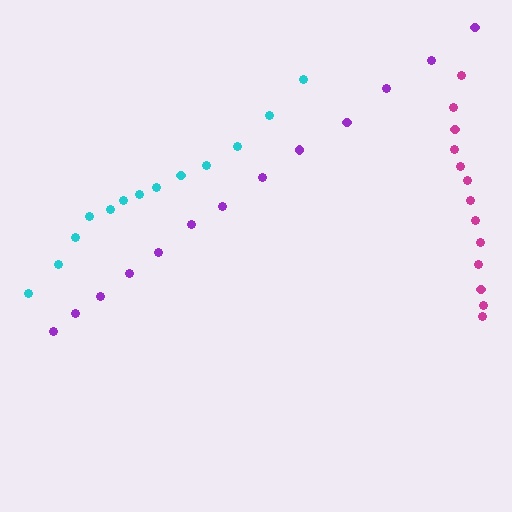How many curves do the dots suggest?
There are 3 distinct paths.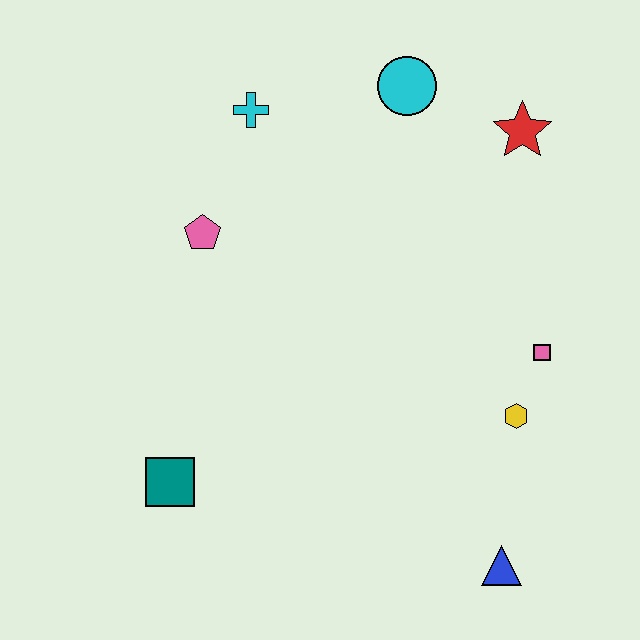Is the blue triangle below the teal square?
Yes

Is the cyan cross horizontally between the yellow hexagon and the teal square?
Yes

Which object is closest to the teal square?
The pink pentagon is closest to the teal square.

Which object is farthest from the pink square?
The teal square is farthest from the pink square.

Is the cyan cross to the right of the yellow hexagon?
No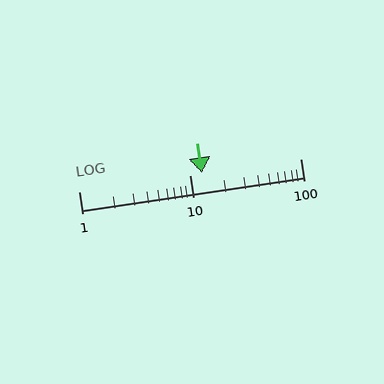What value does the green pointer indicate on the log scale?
The pointer indicates approximately 13.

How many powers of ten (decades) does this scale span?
The scale spans 2 decades, from 1 to 100.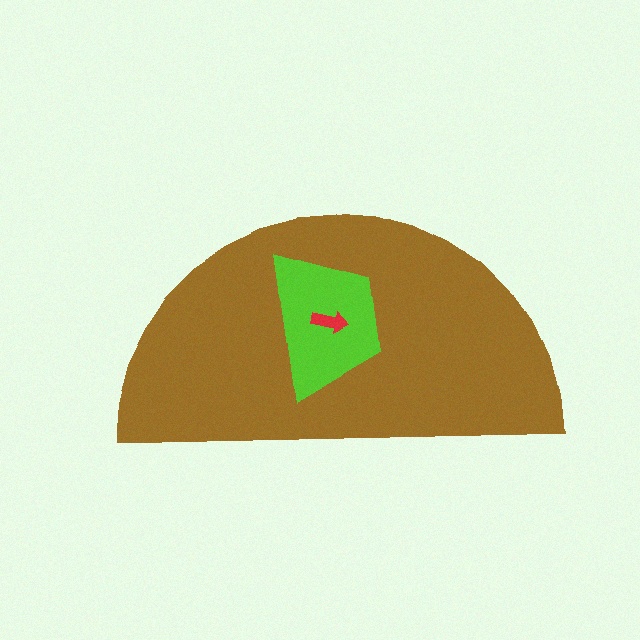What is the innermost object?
The red arrow.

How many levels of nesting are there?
3.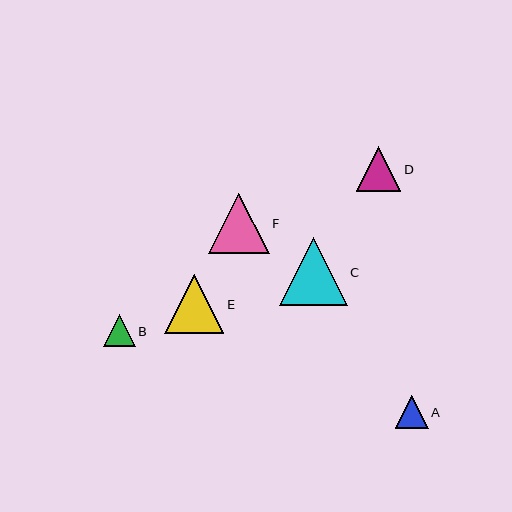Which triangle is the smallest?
Triangle B is the smallest with a size of approximately 32 pixels.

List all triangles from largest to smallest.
From largest to smallest: C, F, E, D, A, B.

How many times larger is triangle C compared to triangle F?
Triangle C is approximately 1.1 times the size of triangle F.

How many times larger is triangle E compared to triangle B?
Triangle E is approximately 1.9 times the size of triangle B.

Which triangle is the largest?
Triangle C is the largest with a size of approximately 68 pixels.